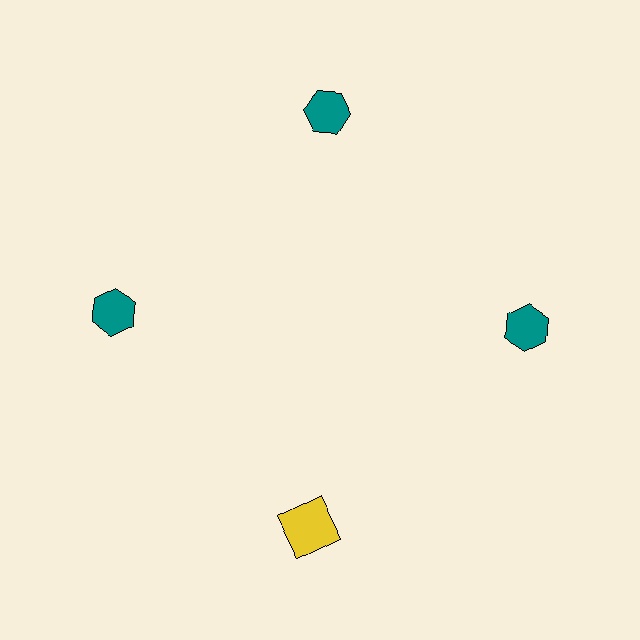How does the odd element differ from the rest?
It differs in both color (yellow instead of teal) and shape (square instead of hexagon).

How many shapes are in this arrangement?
There are 4 shapes arranged in a ring pattern.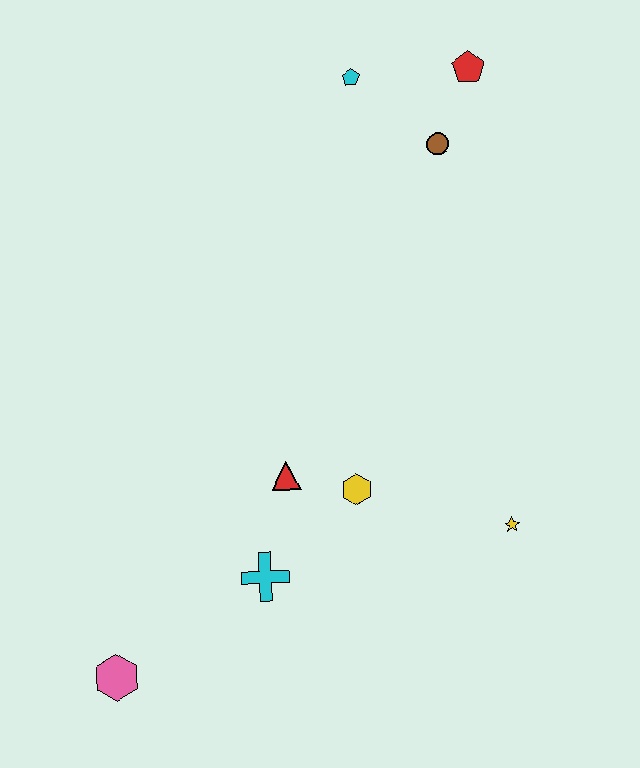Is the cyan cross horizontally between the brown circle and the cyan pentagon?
No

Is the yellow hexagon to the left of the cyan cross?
No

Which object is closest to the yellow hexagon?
The red triangle is closest to the yellow hexagon.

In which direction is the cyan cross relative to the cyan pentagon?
The cyan cross is below the cyan pentagon.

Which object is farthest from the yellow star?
The cyan pentagon is farthest from the yellow star.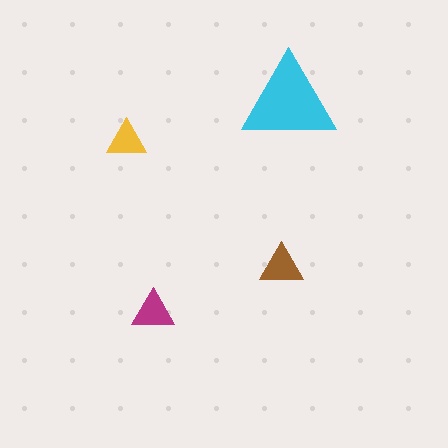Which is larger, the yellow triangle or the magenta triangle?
The magenta one.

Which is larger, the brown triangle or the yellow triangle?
The brown one.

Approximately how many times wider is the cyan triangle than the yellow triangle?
About 2.5 times wider.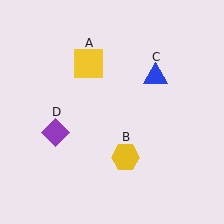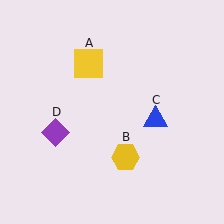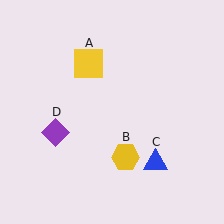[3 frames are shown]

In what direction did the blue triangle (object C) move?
The blue triangle (object C) moved down.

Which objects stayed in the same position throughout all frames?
Yellow square (object A) and yellow hexagon (object B) and purple diamond (object D) remained stationary.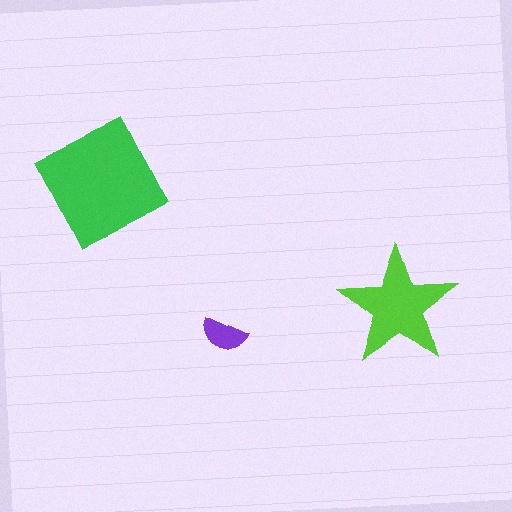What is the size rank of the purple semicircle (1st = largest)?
3rd.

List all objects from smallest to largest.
The purple semicircle, the lime star, the green square.